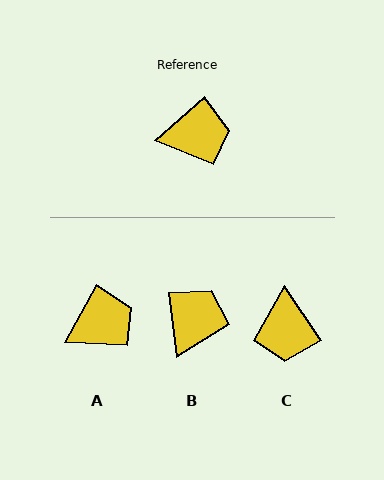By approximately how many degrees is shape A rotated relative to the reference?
Approximately 20 degrees counter-clockwise.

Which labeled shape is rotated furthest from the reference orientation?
C, about 97 degrees away.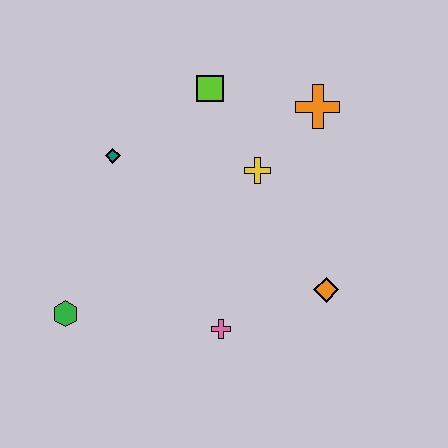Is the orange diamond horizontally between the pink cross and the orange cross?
No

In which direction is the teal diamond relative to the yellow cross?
The teal diamond is to the left of the yellow cross.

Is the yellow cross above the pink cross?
Yes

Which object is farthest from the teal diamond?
The orange diamond is farthest from the teal diamond.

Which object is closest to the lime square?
The yellow cross is closest to the lime square.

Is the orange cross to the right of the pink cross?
Yes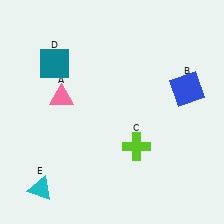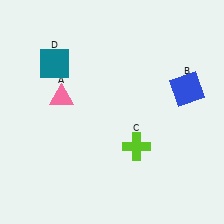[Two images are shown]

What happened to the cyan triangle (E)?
The cyan triangle (E) was removed in Image 2. It was in the bottom-left area of Image 1.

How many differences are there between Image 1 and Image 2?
There is 1 difference between the two images.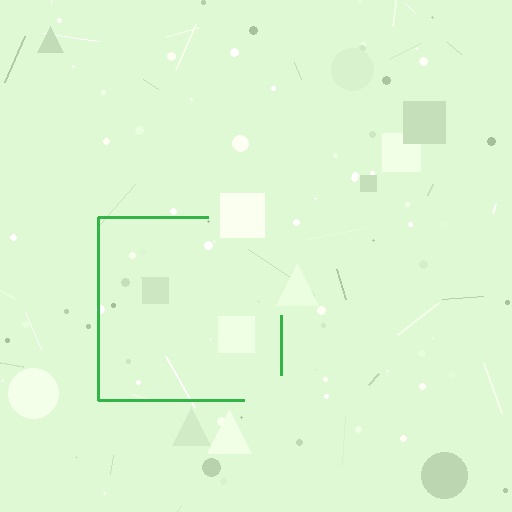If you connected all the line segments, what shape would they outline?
They would outline a square.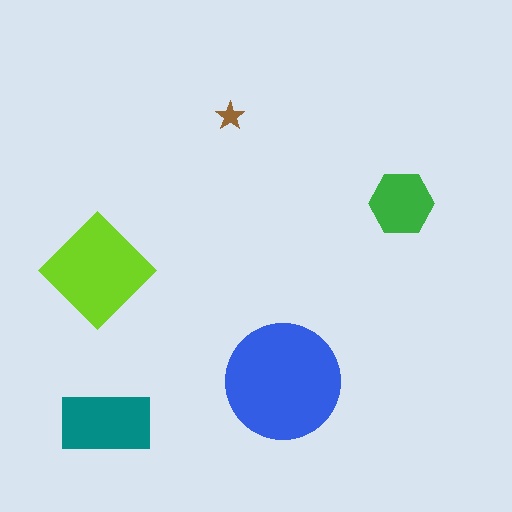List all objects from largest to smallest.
The blue circle, the lime diamond, the teal rectangle, the green hexagon, the brown star.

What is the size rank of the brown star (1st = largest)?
5th.